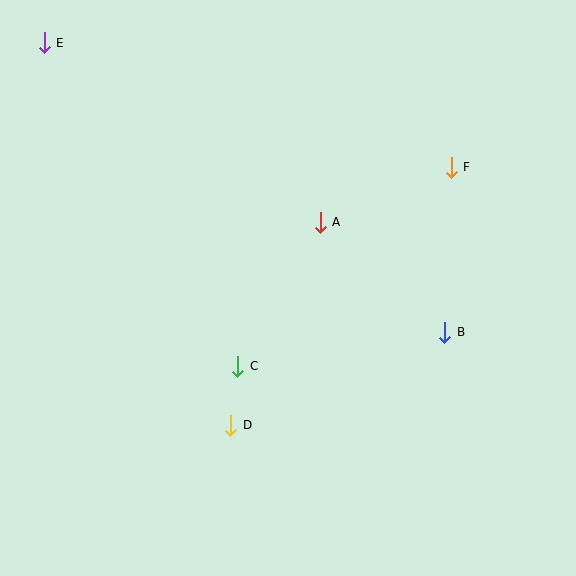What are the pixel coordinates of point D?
Point D is at (231, 425).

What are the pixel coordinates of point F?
Point F is at (451, 167).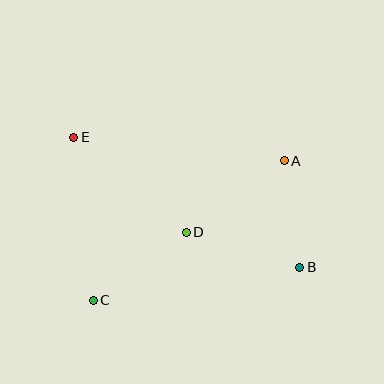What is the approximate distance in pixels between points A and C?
The distance between A and C is approximately 236 pixels.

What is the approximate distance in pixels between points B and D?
The distance between B and D is approximately 119 pixels.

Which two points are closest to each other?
Points A and B are closest to each other.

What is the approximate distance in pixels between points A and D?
The distance between A and D is approximately 121 pixels.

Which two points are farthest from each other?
Points B and E are farthest from each other.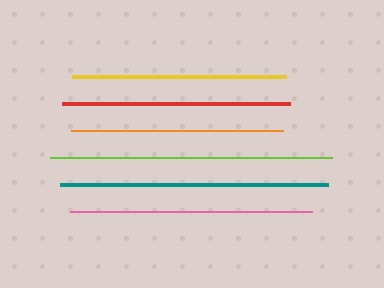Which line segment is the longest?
The lime line is the longest at approximately 282 pixels.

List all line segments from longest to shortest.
From longest to shortest: lime, teal, pink, red, yellow, orange.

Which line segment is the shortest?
The orange line is the shortest at approximately 212 pixels.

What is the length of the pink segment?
The pink segment is approximately 241 pixels long.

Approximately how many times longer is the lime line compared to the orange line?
The lime line is approximately 1.3 times the length of the orange line.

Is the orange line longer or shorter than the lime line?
The lime line is longer than the orange line.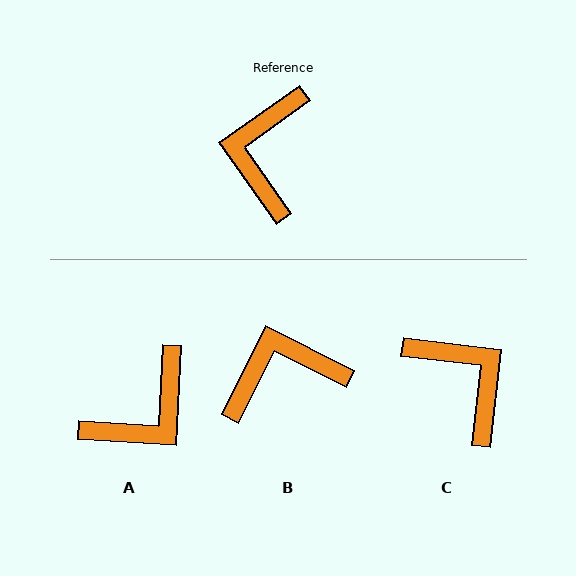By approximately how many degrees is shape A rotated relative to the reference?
Approximately 142 degrees counter-clockwise.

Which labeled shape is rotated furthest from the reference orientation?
A, about 142 degrees away.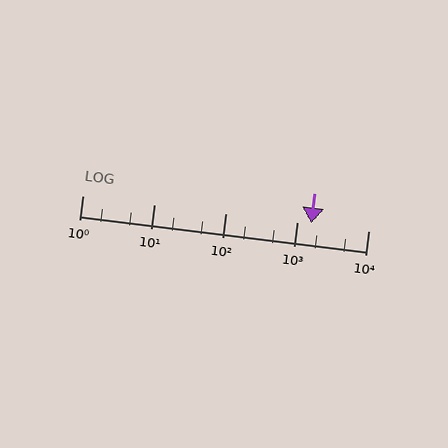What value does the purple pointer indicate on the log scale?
The pointer indicates approximately 1600.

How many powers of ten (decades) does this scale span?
The scale spans 4 decades, from 1 to 10000.